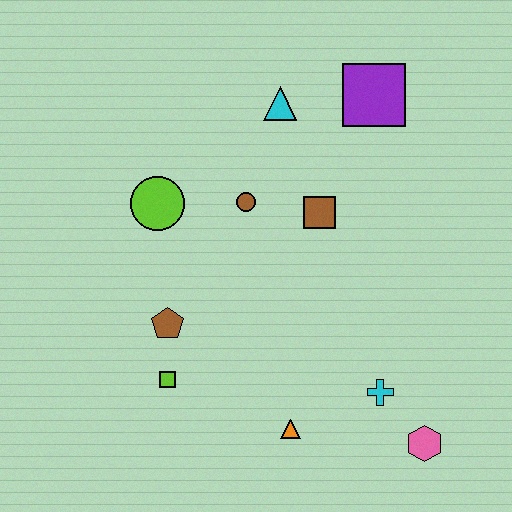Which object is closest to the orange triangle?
The cyan cross is closest to the orange triangle.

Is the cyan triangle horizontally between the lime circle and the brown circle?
No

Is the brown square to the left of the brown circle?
No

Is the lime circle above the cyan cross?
Yes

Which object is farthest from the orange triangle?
The purple square is farthest from the orange triangle.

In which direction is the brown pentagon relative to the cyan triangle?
The brown pentagon is below the cyan triangle.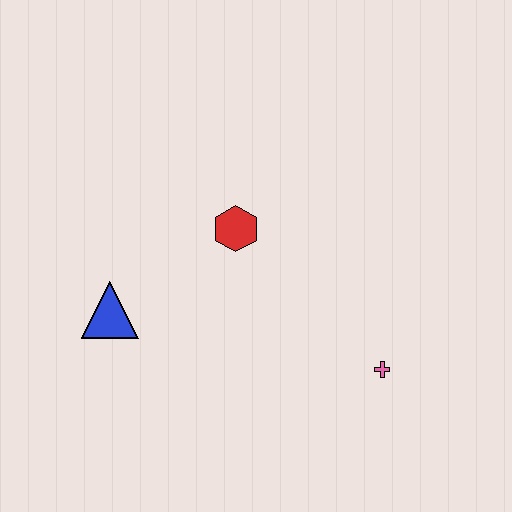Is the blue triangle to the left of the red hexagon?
Yes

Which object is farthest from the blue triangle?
The pink cross is farthest from the blue triangle.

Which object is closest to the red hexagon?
The blue triangle is closest to the red hexagon.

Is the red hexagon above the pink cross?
Yes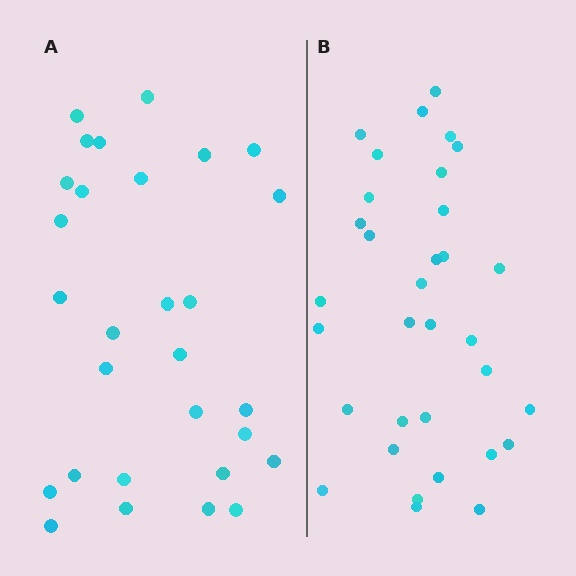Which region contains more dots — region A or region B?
Region B (the right region) has more dots.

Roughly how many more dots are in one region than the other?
Region B has about 4 more dots than region A.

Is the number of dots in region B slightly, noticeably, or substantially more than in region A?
Region B has only slightly more — the two regions are fairly close. The ratio is roughly 1.1 to 1.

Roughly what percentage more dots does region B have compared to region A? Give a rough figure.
About 15% more.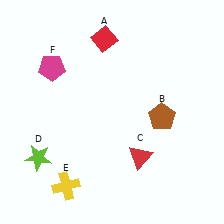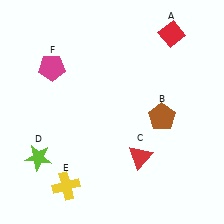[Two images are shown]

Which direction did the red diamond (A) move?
The red diamond (A) moved right.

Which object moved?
The red diamond (A) moved right.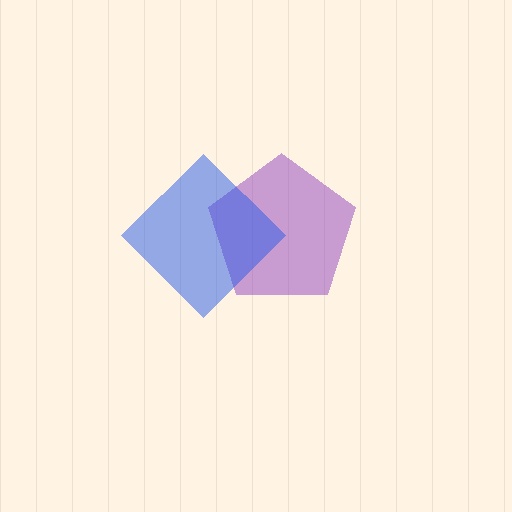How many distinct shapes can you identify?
There are 2 distinct shapes: a purple pentagon, a blue diamond.